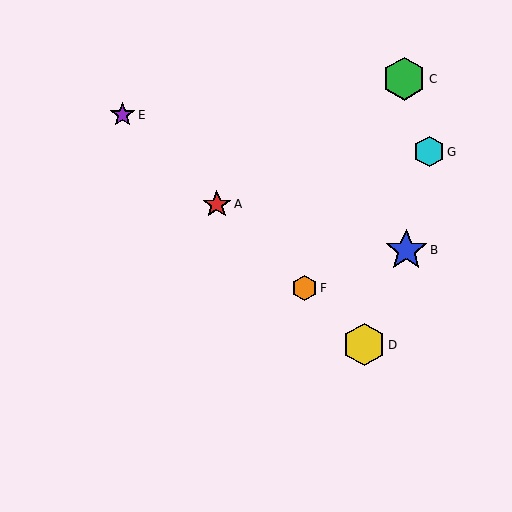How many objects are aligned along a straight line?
4 objects (A, D, E, F) are aligned along a straight line.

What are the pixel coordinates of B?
Object B is at (406, 250).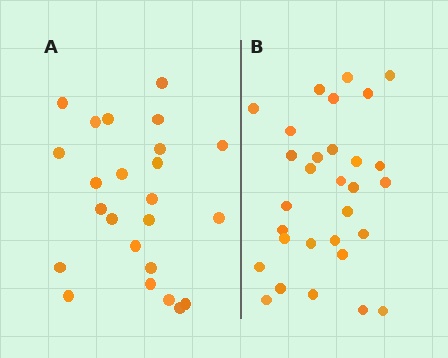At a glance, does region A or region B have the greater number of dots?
Region B (the right region) has more dots.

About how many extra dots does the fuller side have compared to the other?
Region B has about 6 more dots than region A.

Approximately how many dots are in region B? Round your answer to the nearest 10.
About 30 dots.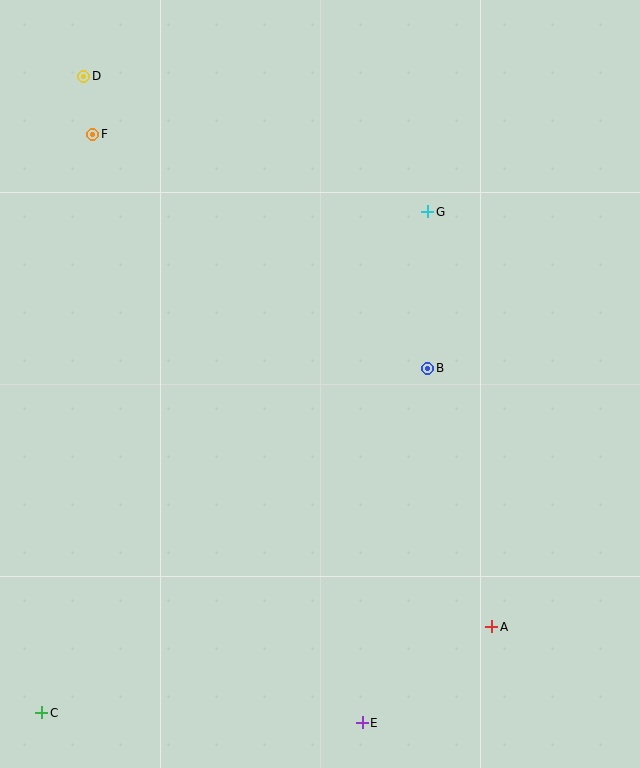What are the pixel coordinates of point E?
Point E is at (362, 723).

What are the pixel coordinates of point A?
Point A is at (492, 627).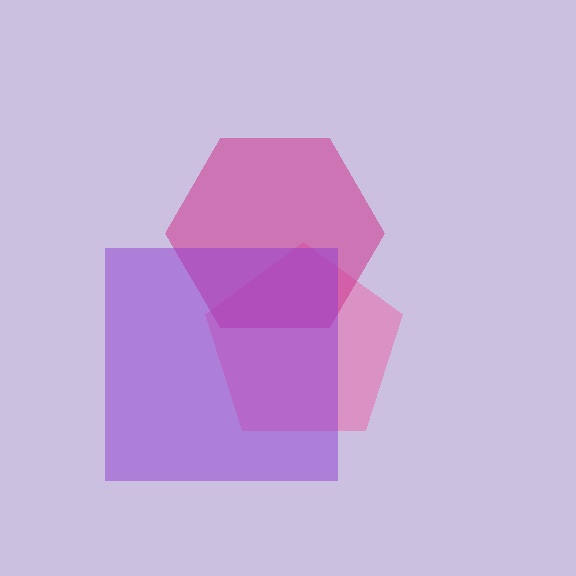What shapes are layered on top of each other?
The layered shapes are: a pink pentagon, a magenta hexagon, a purple square.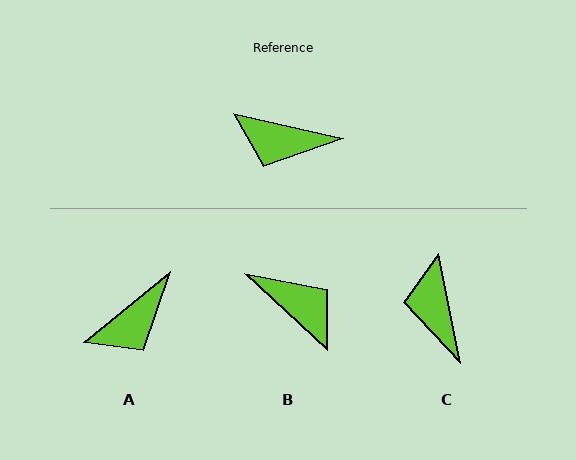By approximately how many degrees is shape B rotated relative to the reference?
Approximately 150 degrees counter-clockwise.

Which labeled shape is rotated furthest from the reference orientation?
B, about 150 degrees away.